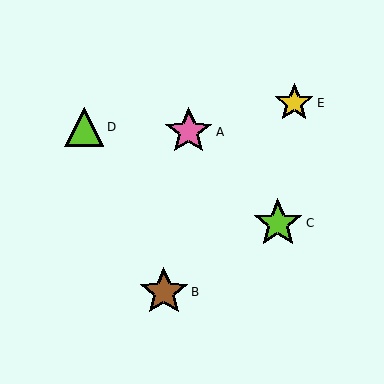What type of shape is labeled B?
Shape B is a brown star.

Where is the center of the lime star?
The center of the lime star is at (278, 223).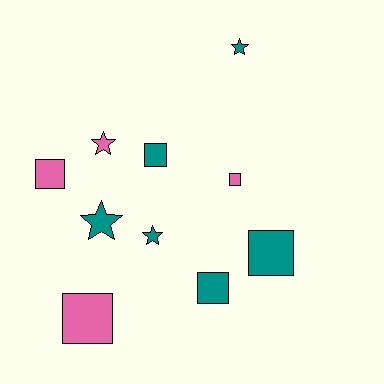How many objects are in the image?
There are 10 objects.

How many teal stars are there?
There are 3 teal stars.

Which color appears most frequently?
Teal, with 6 objects.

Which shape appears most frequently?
Square, with 6 objects.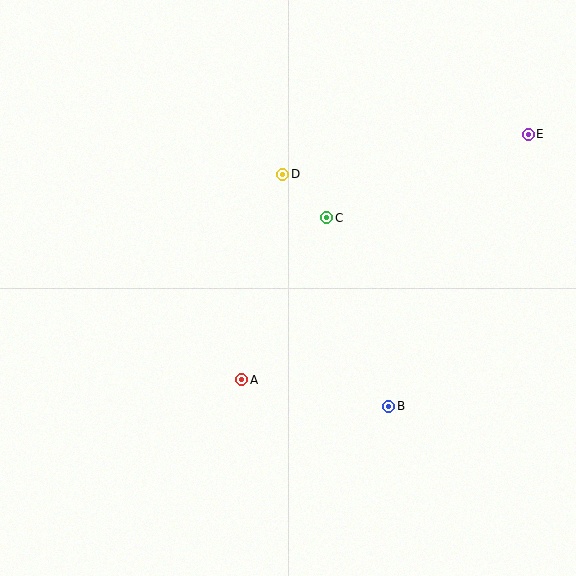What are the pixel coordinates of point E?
Point E is at (528, 134).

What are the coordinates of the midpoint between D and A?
The midpoint between D and A is at (262, 277).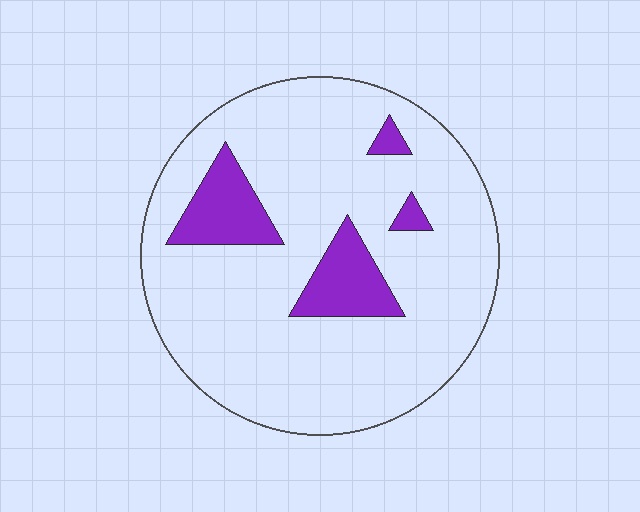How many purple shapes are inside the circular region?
4.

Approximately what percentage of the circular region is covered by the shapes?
Approximately 15%.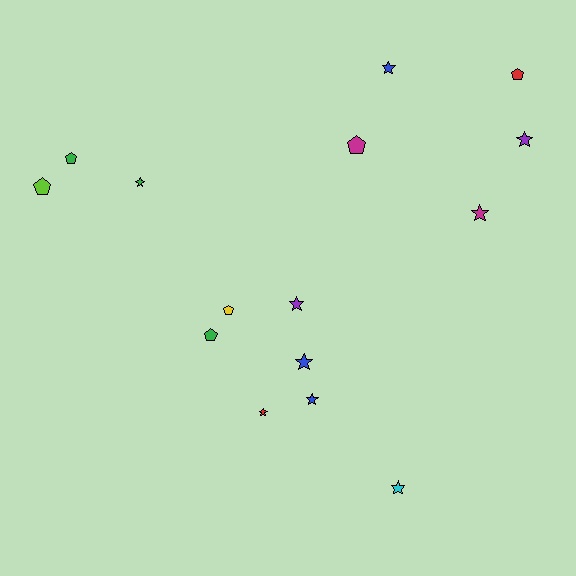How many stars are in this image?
There are 9 stars.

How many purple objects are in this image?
There are 2 purple objects.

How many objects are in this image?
There are 15 objects.